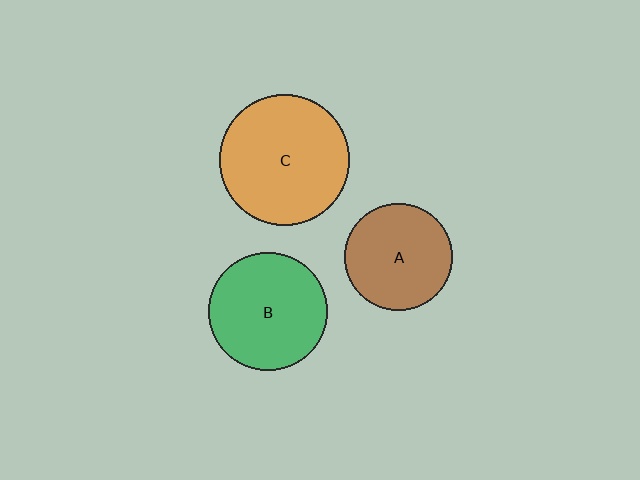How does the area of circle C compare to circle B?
Approximately 1.2 times.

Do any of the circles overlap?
No, none of the circles overlap.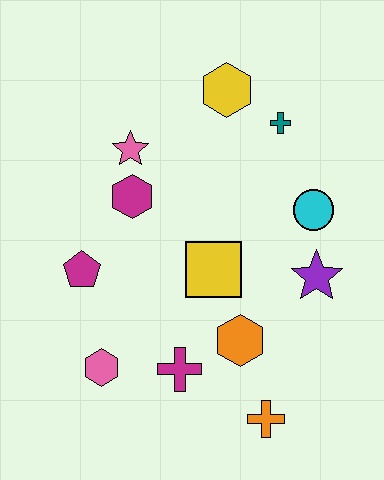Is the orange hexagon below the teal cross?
Yes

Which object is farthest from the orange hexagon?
The yellow hexagon is farthest from the orange hexagon.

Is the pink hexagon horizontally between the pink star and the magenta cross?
No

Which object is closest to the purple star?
The cyan circle is closest to the purple star.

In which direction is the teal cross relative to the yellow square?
The teal cross is above the yellow square.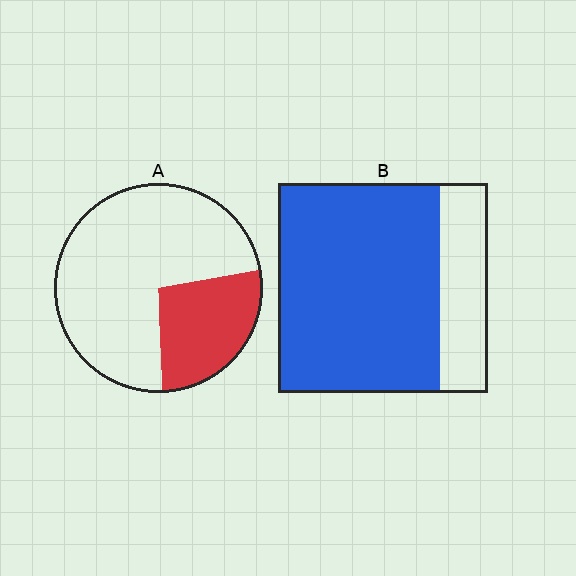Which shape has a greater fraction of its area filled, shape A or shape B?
Shape B.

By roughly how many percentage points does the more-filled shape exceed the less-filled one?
By roughly 50 percentage points (B over A).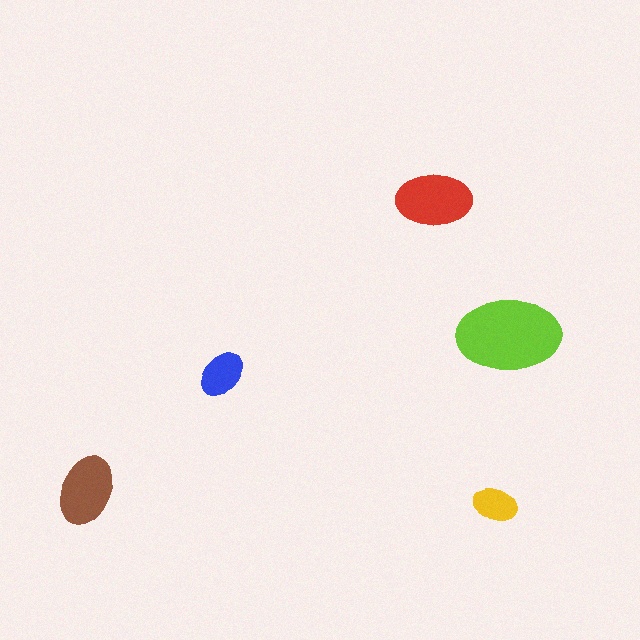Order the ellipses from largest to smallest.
the lime one, the red one, the brown one, the blue one, the yellow one.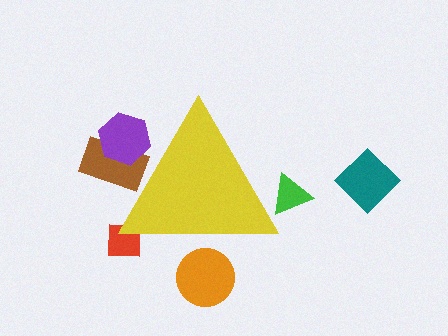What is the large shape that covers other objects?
A yellow triangle.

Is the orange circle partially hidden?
Yes, the orange circle is partially hidden behind the yellow triangle.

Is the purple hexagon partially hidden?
Yes, the purple hexagon is partially hidden behind the yellow triangle.